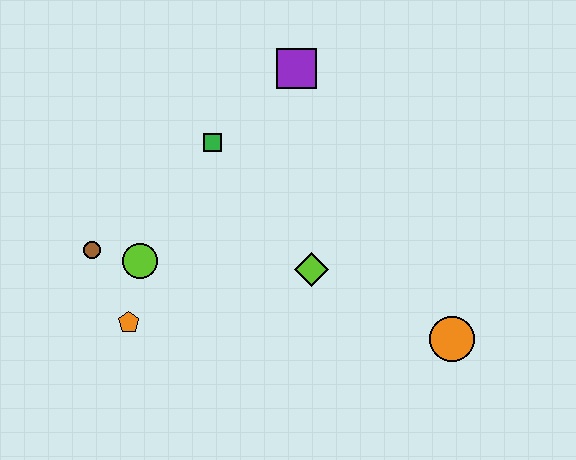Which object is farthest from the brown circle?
The orange circle is farthest from the brown circle.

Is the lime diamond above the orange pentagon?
Yes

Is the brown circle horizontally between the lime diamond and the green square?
No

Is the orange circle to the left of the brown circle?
No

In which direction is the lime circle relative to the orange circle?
The lime circle is to the left of the orange circle.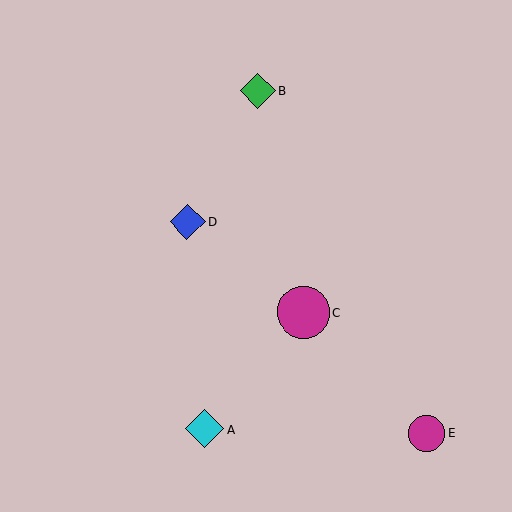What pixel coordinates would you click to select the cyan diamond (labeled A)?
Click at (204, 429) to select the cyan diamond A.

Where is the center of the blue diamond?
The center of the blue diamond is at (187, 221).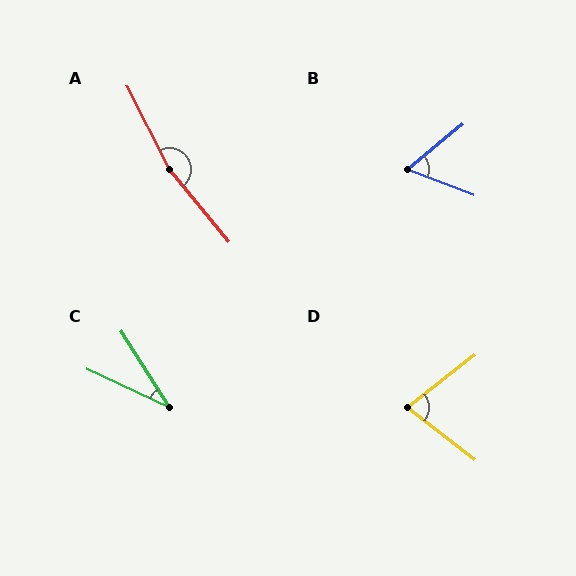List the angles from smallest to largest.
C (33°), B (61°), D (76°), A (168°).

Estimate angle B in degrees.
Approximately 61 degrees.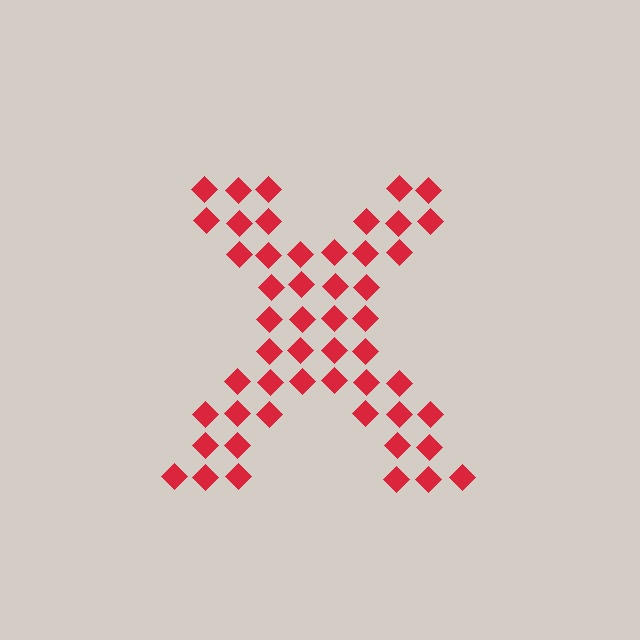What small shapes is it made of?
It is made of small diamonds.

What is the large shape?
The large shape is the letter X.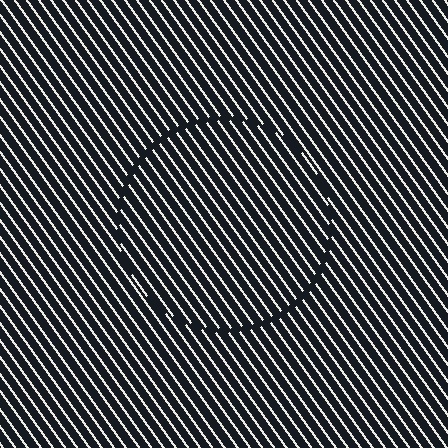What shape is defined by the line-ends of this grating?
An illusory circle. The interior of the shape contains the same grating, shifted by half a period — the contour is defined by the phase discontinuity where line-ends from the inner and outer gratings abut.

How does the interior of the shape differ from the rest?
The interior of the shape contains the same grating, shifted by half a period — the contour is defined by the phase discontinuity where line-ends from the inner and outer gratings abut.